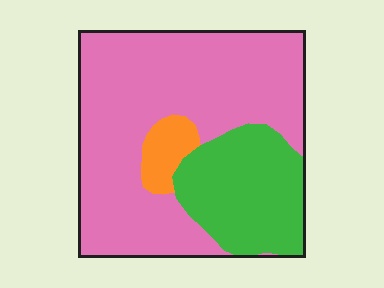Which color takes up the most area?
Pink, at roughly 65%.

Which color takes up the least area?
Orange, at roughly 5%.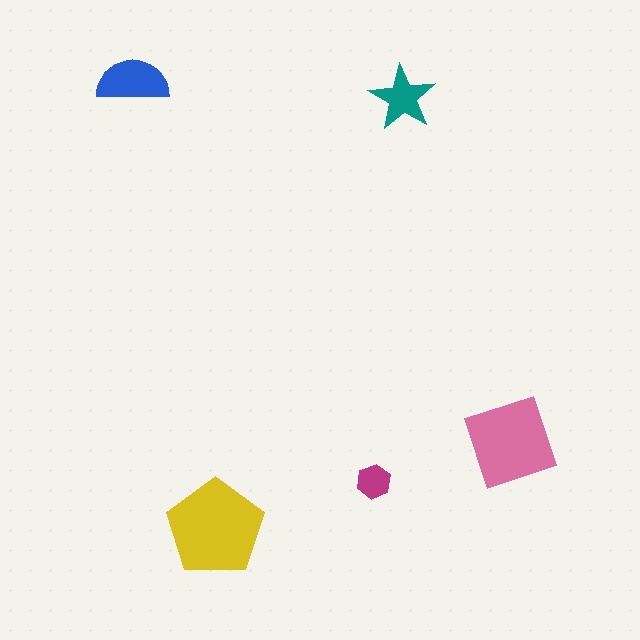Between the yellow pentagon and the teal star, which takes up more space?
The yellow pentagon.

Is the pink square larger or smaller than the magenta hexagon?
Larger.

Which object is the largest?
The yellow pentagon.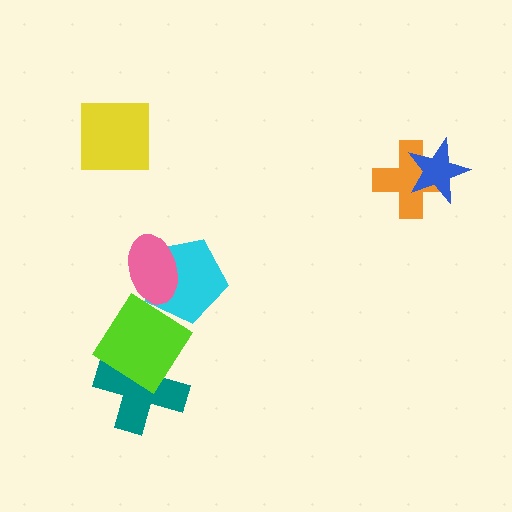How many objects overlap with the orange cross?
1 object overlaps with the orange cross.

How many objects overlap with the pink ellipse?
1 object overlaps with the pink ellipse.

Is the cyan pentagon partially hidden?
Yes, it is partially covered by another shape.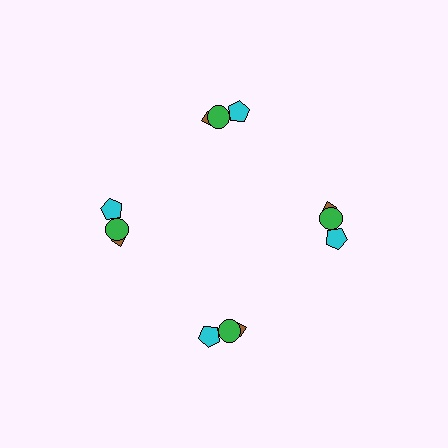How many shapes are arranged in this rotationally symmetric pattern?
There are 12 shapes, arranged in 4 groups of 3.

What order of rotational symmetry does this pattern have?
This pattern has 4-fold rotational symmetry.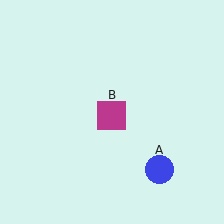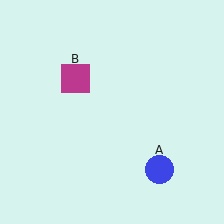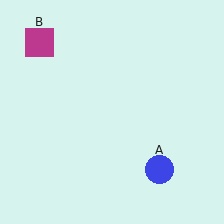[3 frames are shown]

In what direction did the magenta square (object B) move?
The magenta square (object B) moved up and to the left.